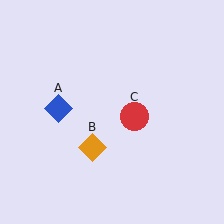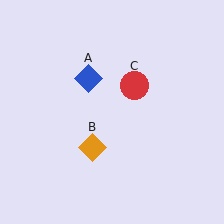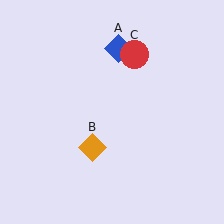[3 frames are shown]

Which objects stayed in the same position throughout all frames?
Orange diamond (object B) remained stationary.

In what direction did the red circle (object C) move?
The red circle (object C) moved up.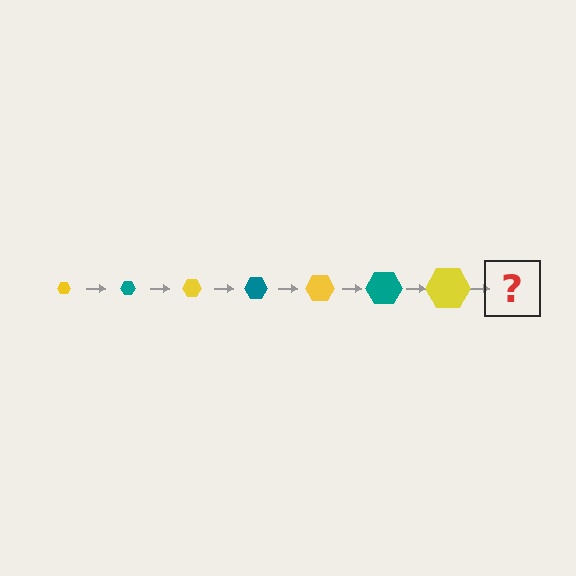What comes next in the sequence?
The next element should be a teal hexagon, larger than the previous one.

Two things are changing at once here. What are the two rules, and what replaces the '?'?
The two rules are that the hexagon grows larger each step and the color cycles through yellow and teal. The '?' should be a teal hexagon, larger than the previous one.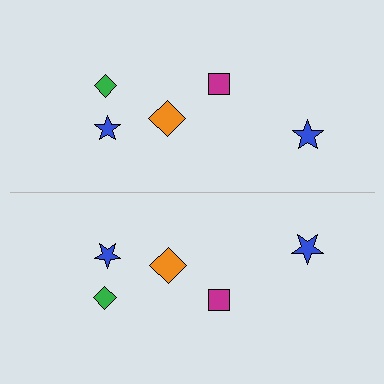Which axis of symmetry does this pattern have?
The pattern has a horizontal axis of symmetry running through the center of the image.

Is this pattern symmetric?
Yes, this pattern has bilateral (reflection) symmetry.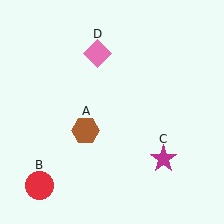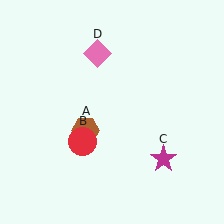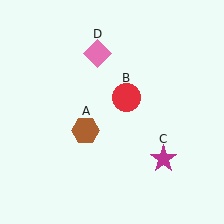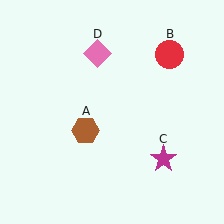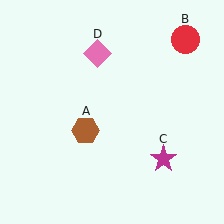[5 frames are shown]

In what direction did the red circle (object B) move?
The red circle (object B) moved up and to the right.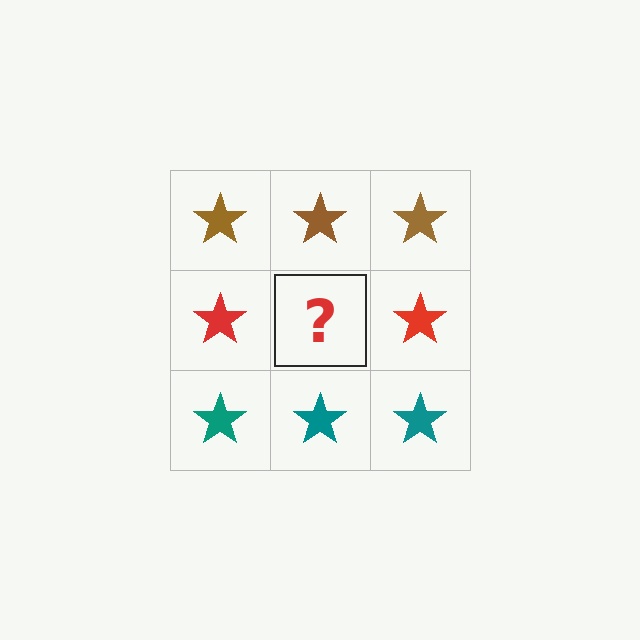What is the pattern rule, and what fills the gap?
The rule is that each row has a consistent color. The gap should be filled with a red star.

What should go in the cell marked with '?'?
The missing cell should contain a red star.